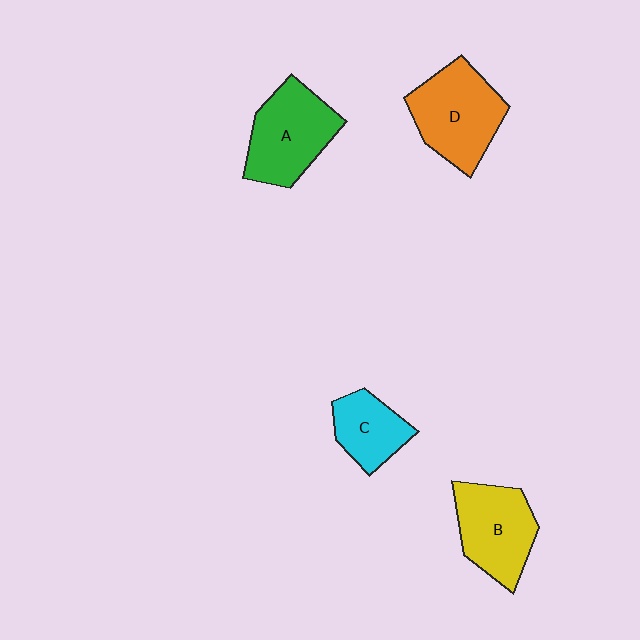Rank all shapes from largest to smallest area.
From largest to smallest: D (orange), A (green), B (yellow), C (cyan).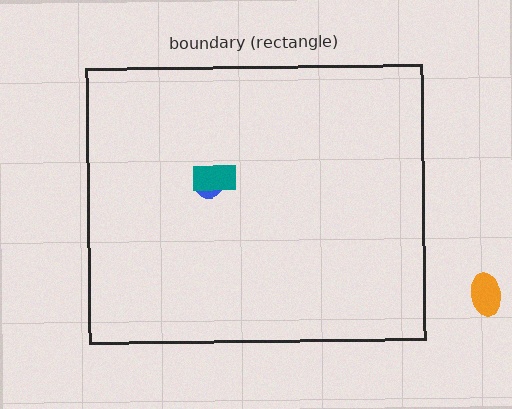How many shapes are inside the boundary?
2 inside, 1 outside.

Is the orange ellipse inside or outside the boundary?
Outside.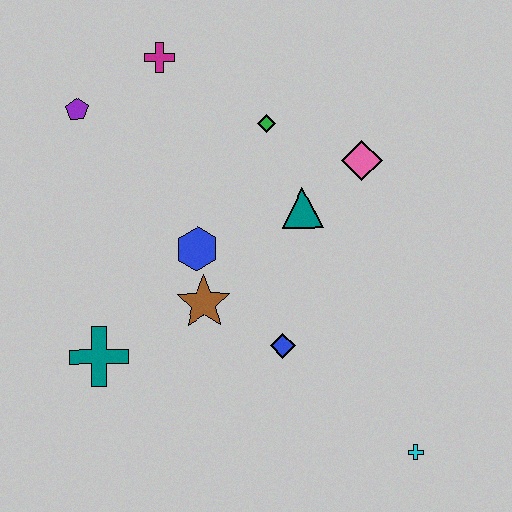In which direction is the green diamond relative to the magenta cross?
The green diamond is to the right of the magenta cross.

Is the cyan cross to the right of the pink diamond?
Yes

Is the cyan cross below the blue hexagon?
Yes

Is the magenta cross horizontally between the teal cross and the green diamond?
Yes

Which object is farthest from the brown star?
The cyan cross is farthest from the brown star.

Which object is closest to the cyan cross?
The blue diamond is closest to the cyan cross.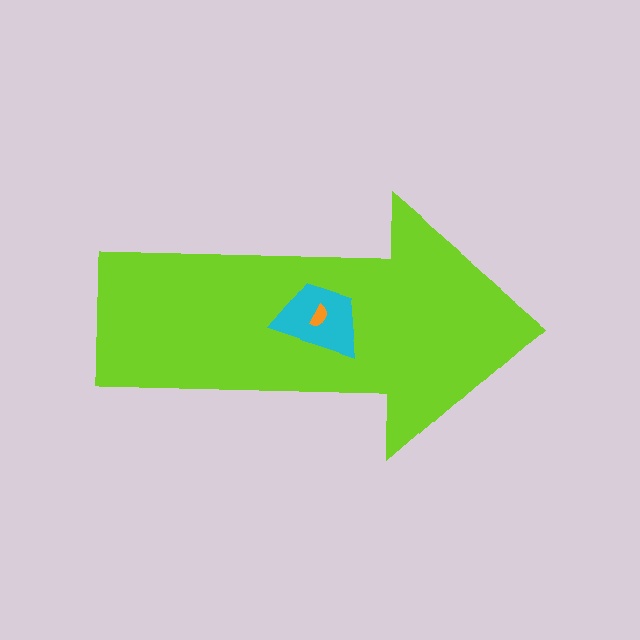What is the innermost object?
The orange semicircle.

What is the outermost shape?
The lime arrow.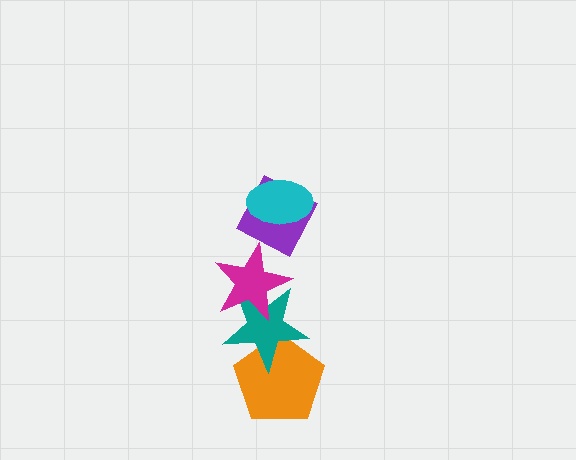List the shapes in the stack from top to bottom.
From top to bottom: the cyan ellipse, the purple diamond, the magenta star, the teal star, the orange pentagon.